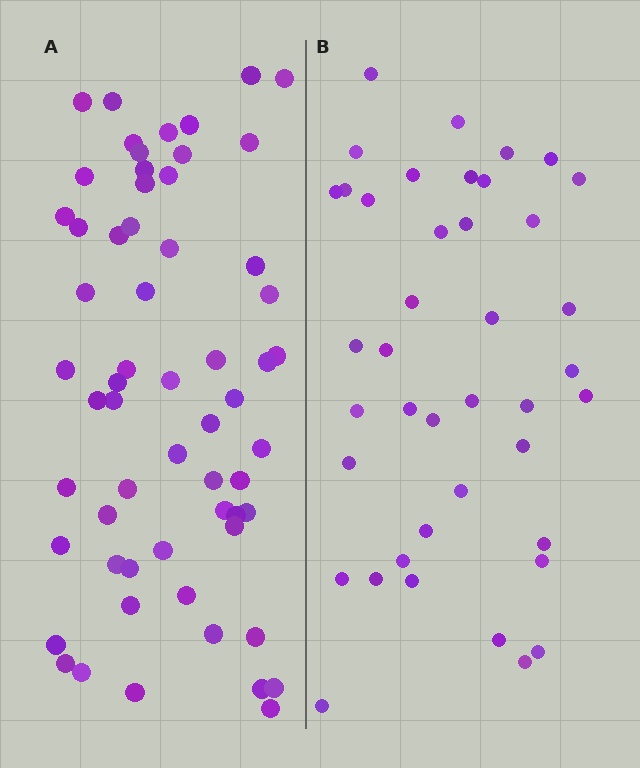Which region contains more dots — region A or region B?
Region A (the left region) has more dots.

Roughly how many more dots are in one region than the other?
Region A has approximately 20 more dots than region B.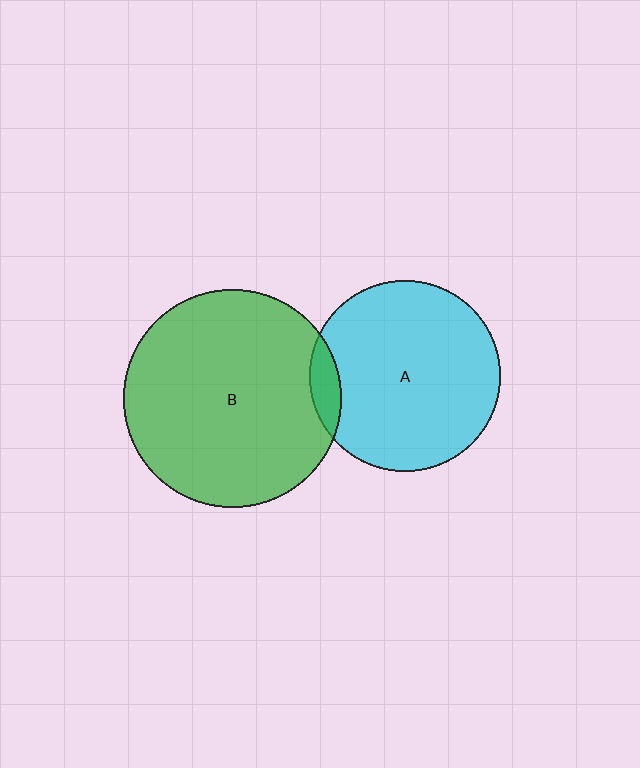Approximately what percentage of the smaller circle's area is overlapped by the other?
Approximately 10%.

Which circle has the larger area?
Circle B (green).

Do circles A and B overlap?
Yes.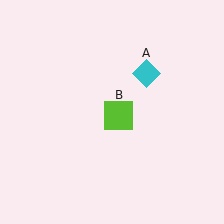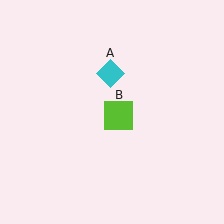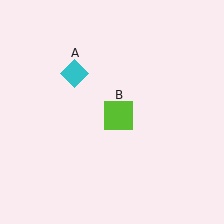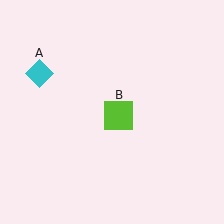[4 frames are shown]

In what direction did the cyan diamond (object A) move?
The cyan diamond (object A) moved left.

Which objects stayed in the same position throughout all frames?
Lime square (object B) remained stationary.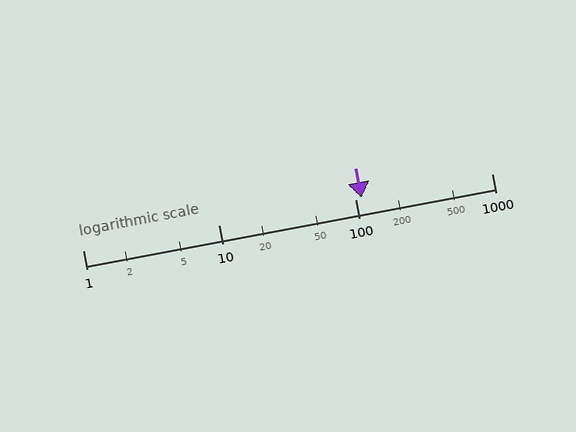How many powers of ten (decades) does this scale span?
The scale spans 3 decades, from 1 to 1000.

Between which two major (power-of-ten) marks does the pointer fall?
The pointer is between 100 and 1000.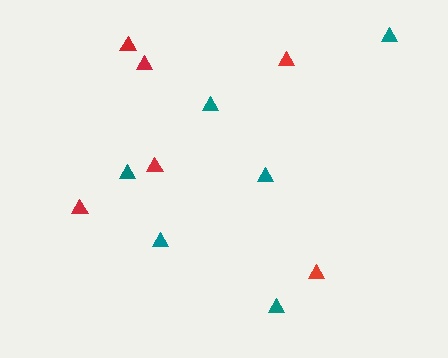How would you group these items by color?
There are 2 groups: one group of teal triangles (6) and one group of red triangles (6).